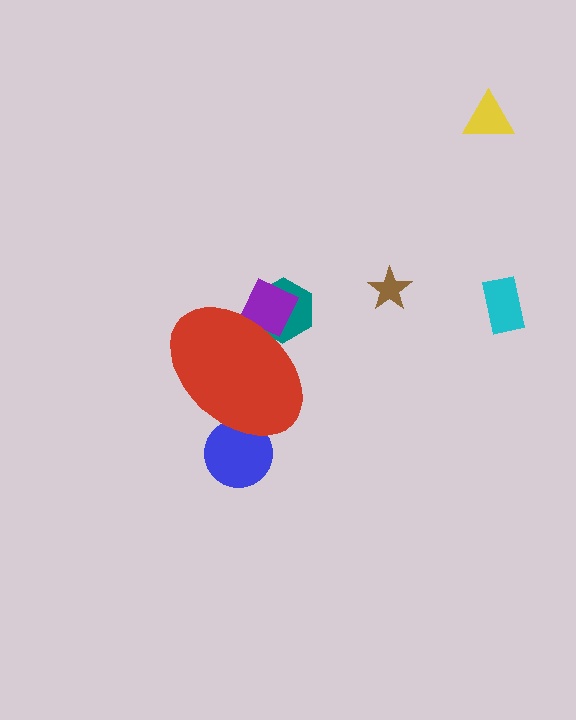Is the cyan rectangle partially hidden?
No, the cyan rectangle is fully visible.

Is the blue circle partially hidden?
Yes, the blue circle is partially hidden behind the red ellipse.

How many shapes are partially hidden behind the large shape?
3 shapes are partially hidden.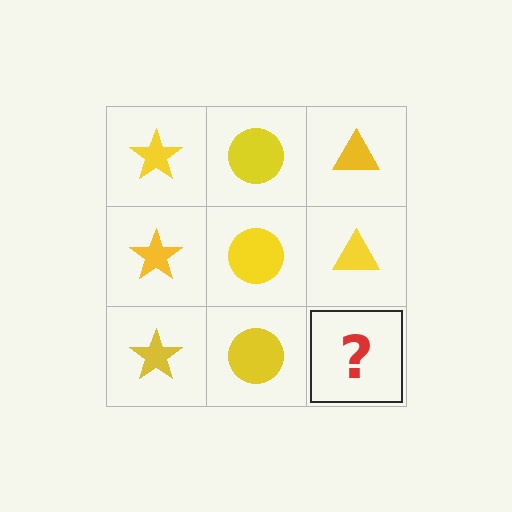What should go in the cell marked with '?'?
The missing cell should contain a yellow triangle.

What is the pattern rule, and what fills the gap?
The rule is that each column has a consistent shape. The gap should be filled with a yellow triangle.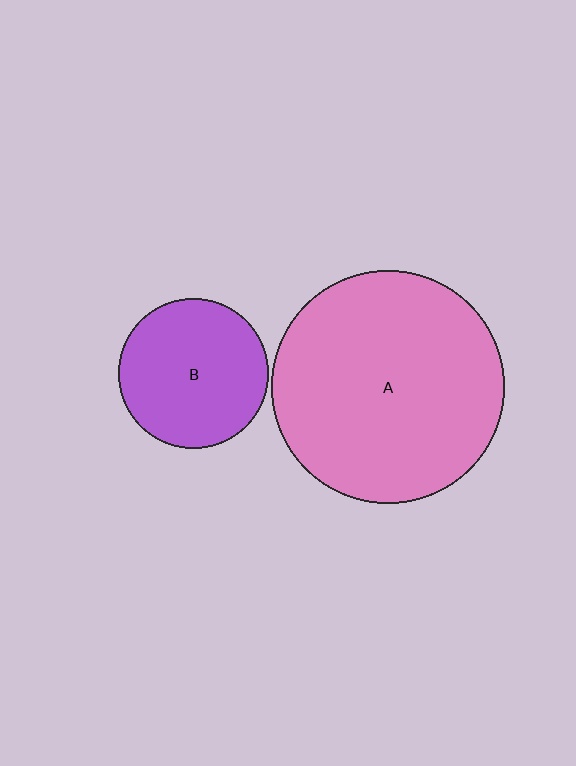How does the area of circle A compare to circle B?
Approximately 2.4 times.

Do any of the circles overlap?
No, none of the circles overlap.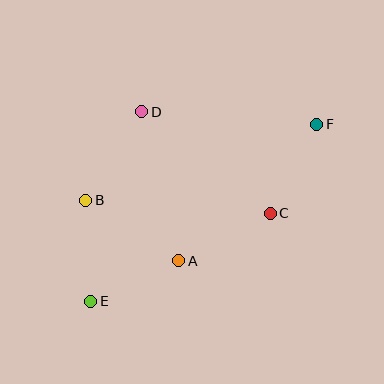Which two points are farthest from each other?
Points E and F are farthest from each other.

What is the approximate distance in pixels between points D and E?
The distance between D and E is approximately 196 pixels.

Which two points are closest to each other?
Points A and E are closest to each other.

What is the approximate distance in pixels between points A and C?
The distance between A and C is approximately 103 pixels.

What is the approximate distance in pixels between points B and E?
The distance between B and E is approximately 101 pixels.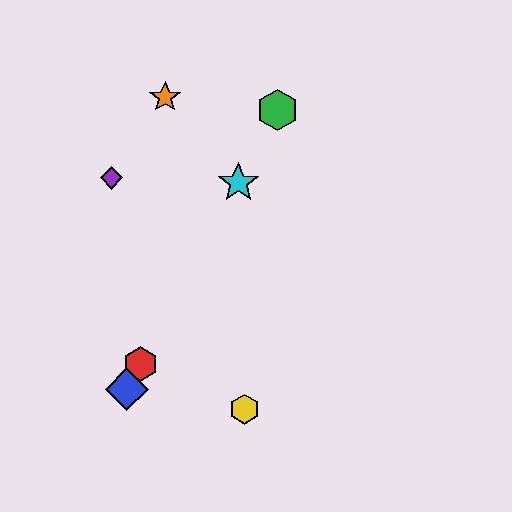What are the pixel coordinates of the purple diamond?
The purple diamond is at (111, 178).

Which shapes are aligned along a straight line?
The red hexagon, the blue diamond, the green hexagon, the cyan star are aligned along a straight line.